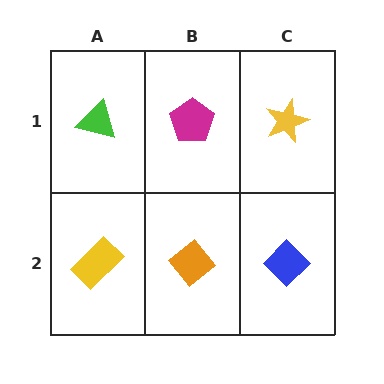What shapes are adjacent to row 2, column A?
A green triangle (row 1, column A), an orange diamond (row 2, column B).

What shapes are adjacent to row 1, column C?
A blue diamond (row 2, column C), a magenta pentagon (row 1, column B).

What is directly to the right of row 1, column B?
A yellow star.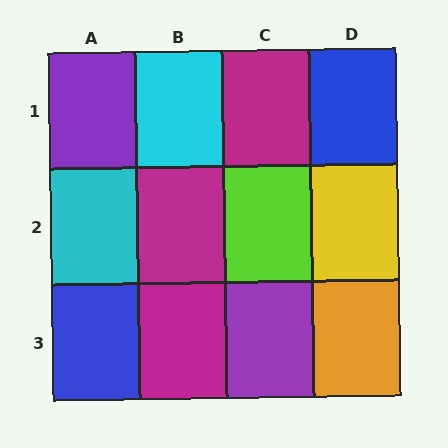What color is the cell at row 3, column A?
Blue.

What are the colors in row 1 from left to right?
Purple, cyan, magenta, blue.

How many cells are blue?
2 cells are blue.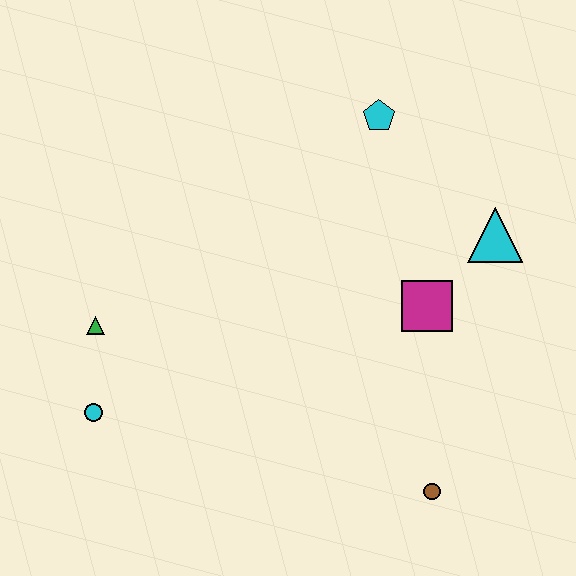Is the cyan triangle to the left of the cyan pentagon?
No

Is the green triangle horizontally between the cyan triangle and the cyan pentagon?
No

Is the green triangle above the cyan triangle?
No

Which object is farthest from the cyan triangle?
The cyan circle is farthest from the cyan triangle.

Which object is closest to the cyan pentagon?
The cyan triangle is closest to the cyan pentagon.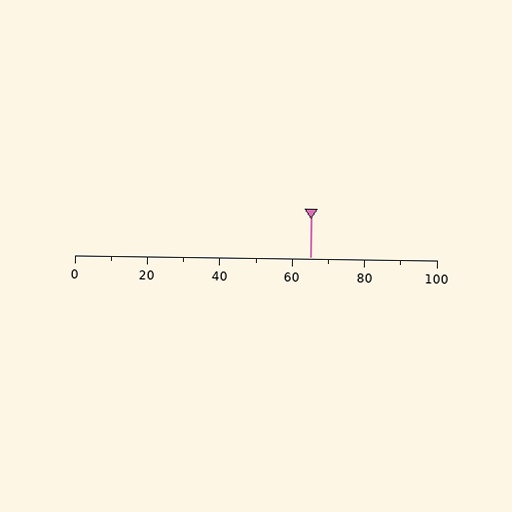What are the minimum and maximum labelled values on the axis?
The axis runs from 0 to 100.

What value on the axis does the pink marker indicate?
The marker indicates approximately 65.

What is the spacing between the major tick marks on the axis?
The major ticks are spaced 20 apart.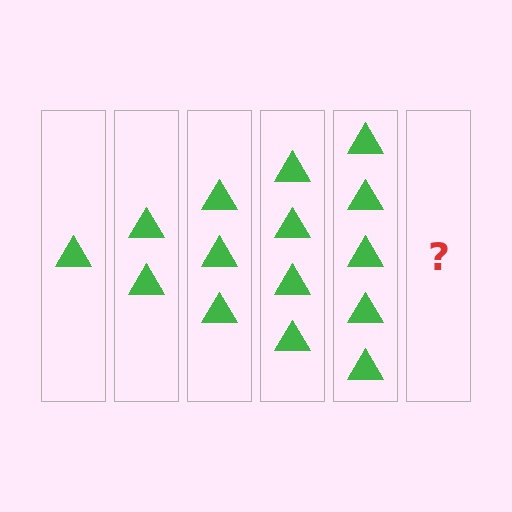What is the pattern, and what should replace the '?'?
The pattern is that each step adds one more triangle. The '?' should be 6 triangles.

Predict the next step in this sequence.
The next step is 6 triangles.